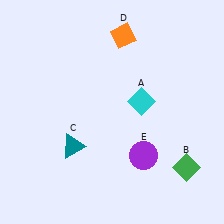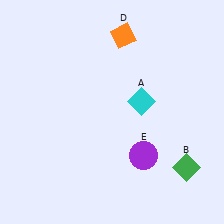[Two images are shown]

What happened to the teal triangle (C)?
The teal triangle (C) was removed in Image 2. It was in the bottom-left area of Image 1.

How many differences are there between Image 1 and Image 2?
There is 1 difference between the two images.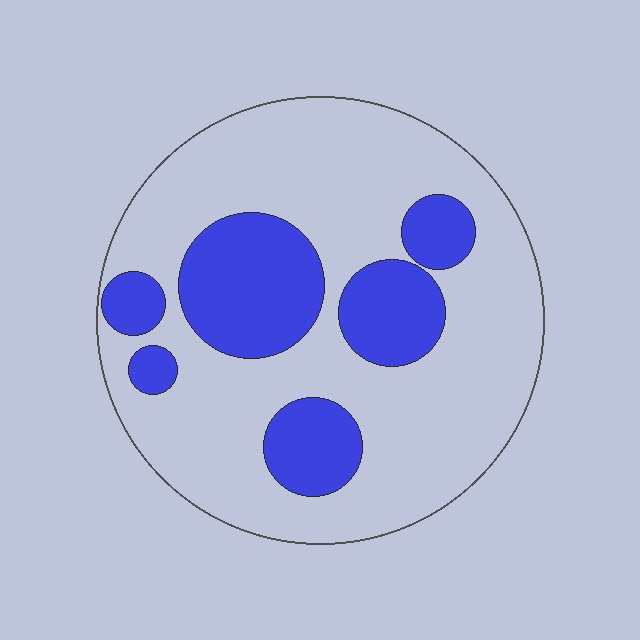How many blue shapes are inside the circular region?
6.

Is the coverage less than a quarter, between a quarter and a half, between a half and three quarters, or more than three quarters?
Between a quarter and a half.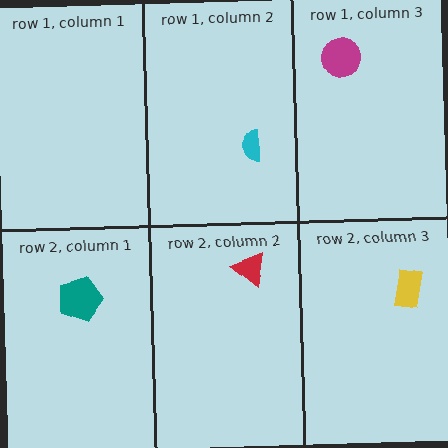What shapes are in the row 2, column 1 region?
The teal pentagon.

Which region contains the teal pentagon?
The row 2, column 1 region.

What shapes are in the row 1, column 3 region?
The magenta circle.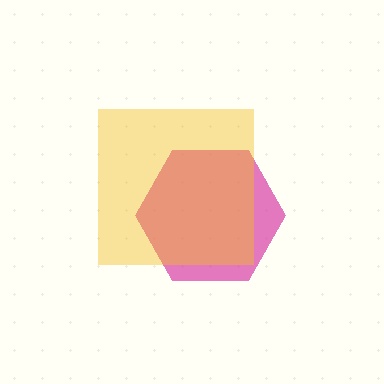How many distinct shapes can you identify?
There are 2 distinct shapes: a magenta hexagon, a yellow square.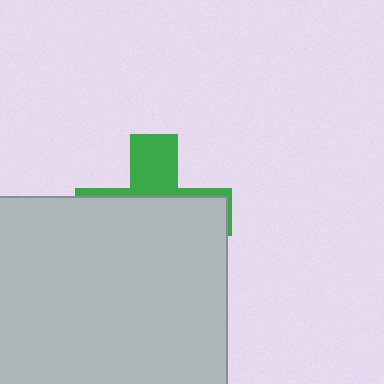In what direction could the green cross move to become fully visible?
The green cross could move up. That would shift it out from behind the light gray square entirely.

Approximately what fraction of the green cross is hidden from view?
Roughly 69% of the green cross is hidden behind the light gray square.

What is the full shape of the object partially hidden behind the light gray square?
The partially hidden object is a green cross.